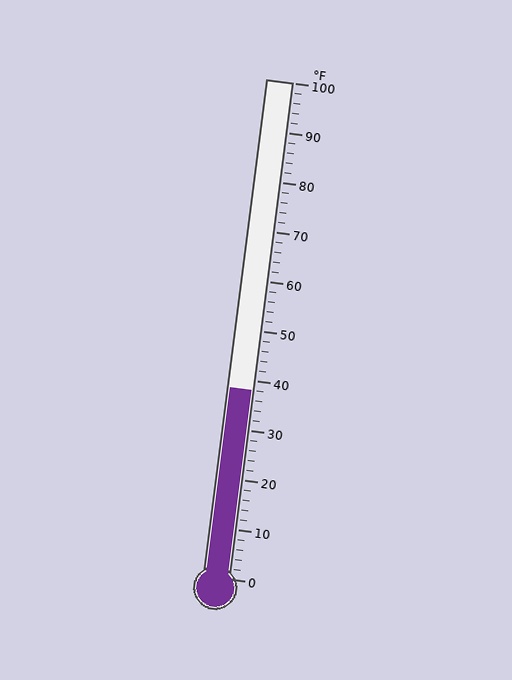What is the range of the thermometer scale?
The thermometer scale ranges from 0°F to 100°F.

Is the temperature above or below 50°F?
The temperature is below 50°F.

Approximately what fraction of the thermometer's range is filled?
The thermometer is filled to approximately 40% of its range.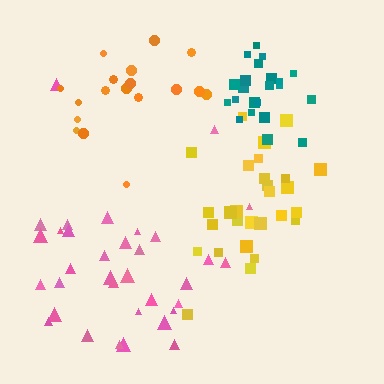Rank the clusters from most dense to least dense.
teal, yellow, orange, pink.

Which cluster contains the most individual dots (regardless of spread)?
Pink (34).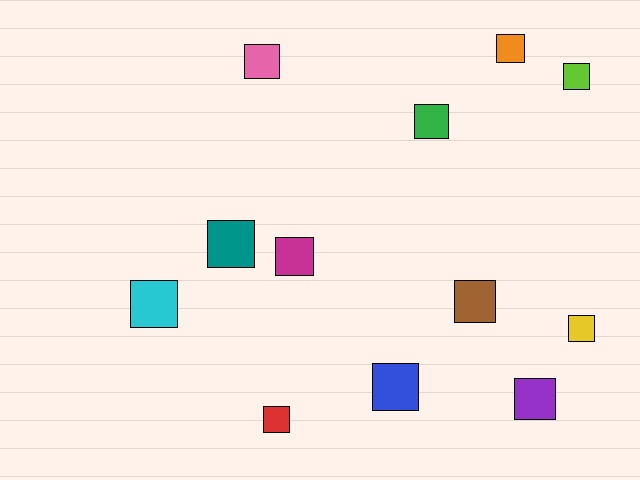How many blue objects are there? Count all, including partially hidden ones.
There is 1 blue object.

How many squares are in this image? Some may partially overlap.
There are 12 squares.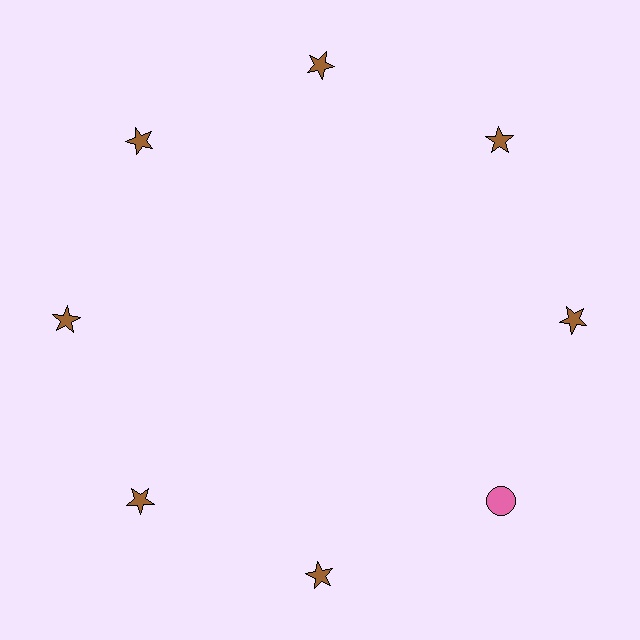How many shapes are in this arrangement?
There are 8 shapes arranged in a ring pattern.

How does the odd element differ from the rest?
It differs in both color (pink instead of brown) and shape (circle instead of star).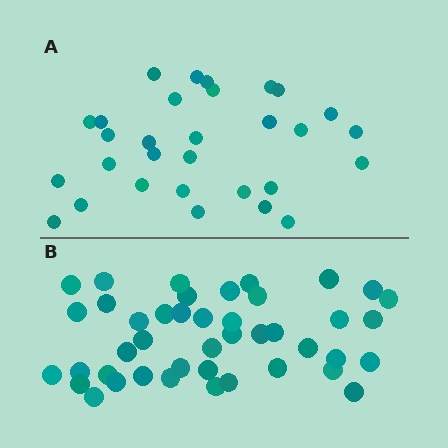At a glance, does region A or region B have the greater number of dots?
Region B (the bottom region) has more dots.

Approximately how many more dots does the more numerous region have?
Region B has approximately 15 more dots than region A.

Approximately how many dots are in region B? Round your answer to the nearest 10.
About 40 dots. (The exact count is 43, which rounds to 40.)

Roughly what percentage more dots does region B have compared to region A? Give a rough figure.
About 45% more.